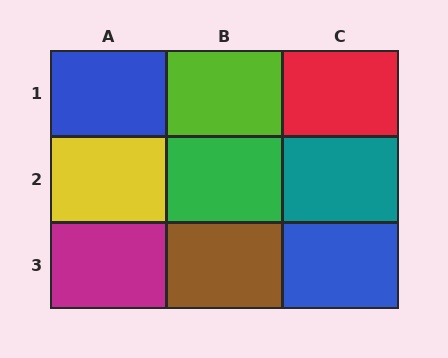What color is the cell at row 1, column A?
Blue.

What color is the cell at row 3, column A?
Magenta.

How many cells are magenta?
1 cell is magenta.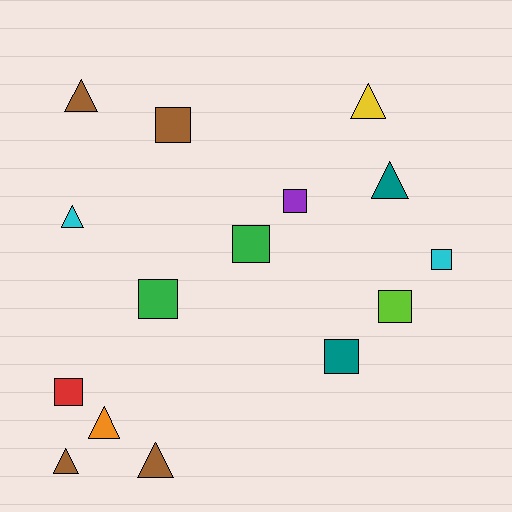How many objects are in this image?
There are 15 objects.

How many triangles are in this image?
There are 7 triangles.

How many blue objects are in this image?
There are no blue objects.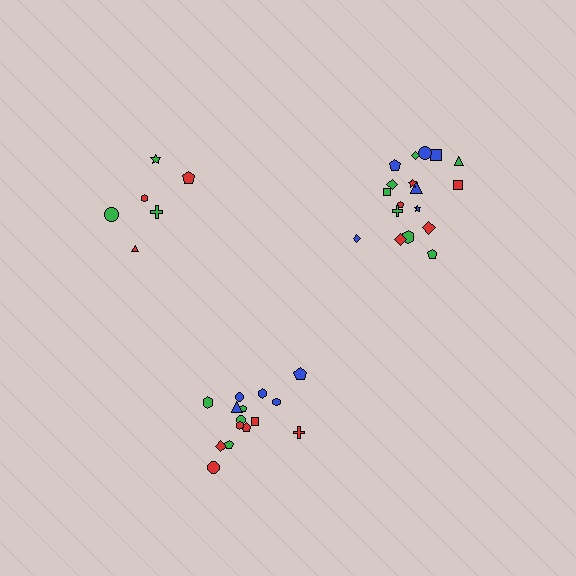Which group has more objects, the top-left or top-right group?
The top-right group.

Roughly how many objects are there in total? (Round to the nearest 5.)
Roughly 40 objects in total.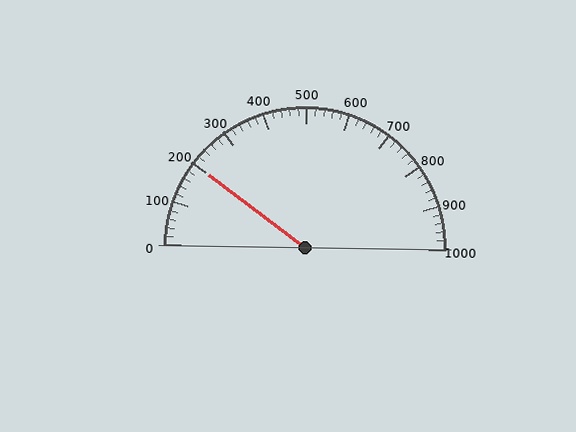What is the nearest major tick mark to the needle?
The nearest major tick mark is 200.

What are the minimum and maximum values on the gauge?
The gauge ranges from 0 to 1000.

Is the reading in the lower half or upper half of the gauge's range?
The reading is in the lower half of the range (0 to 1000).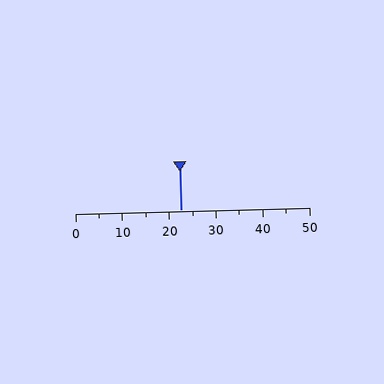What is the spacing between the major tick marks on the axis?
The major ticks are spaced 10 apart.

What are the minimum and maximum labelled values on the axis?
The axis runs from 0 to 50.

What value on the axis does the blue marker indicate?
The marker indicates approximately 22.5.